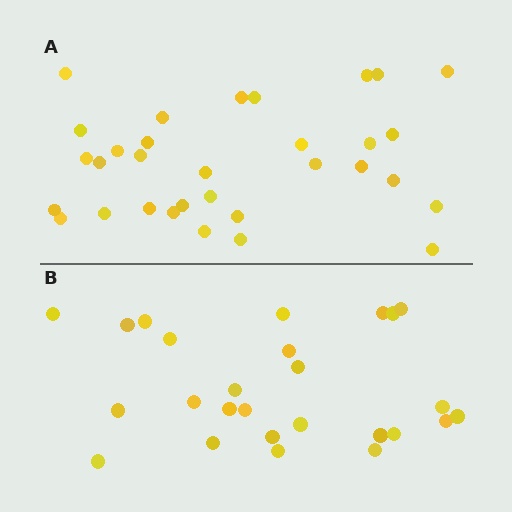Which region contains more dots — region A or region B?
Region A (the top region) has more dots.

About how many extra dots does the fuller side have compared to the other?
Region A has about 6 more dots than region B.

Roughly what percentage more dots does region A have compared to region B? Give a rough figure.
About 25% more.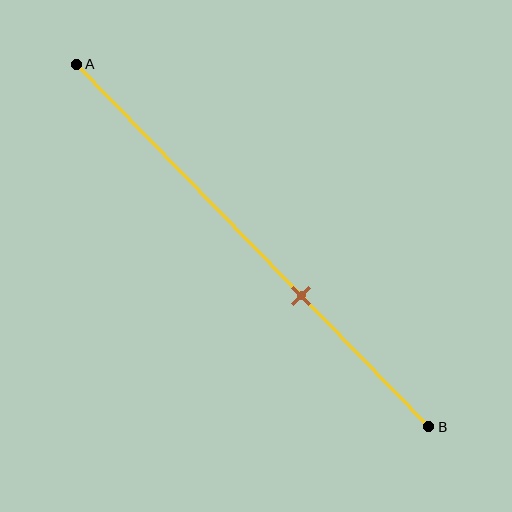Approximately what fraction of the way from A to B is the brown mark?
The brown mark is approximately 65% of the way from A to B.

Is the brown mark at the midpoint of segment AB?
No, the mark is at about 65% from A, not at the 50% midpoint.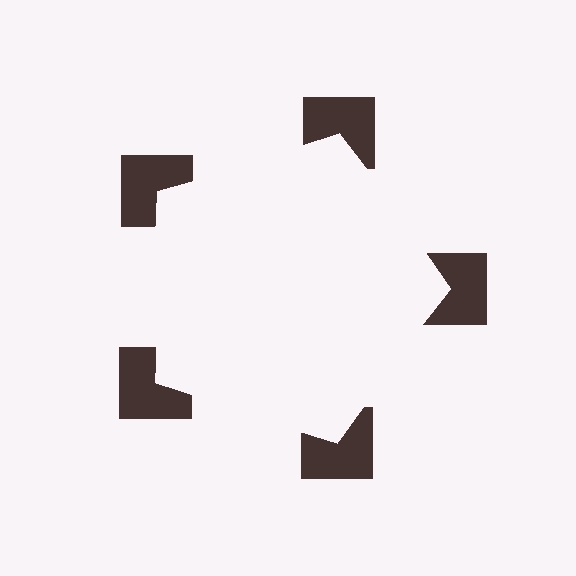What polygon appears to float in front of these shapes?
An illusory pentagon — its edges are inferred from the aligned wedge cuts in the notched squares, not physically drawn.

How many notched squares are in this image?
There are 5 — one at each vertex of the illusory pentagon.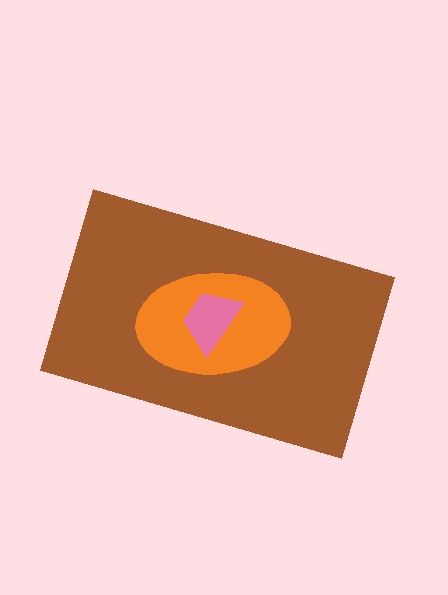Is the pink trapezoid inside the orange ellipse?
Yes.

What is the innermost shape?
The pink trapezoid.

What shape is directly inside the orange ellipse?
The pink trapezoid.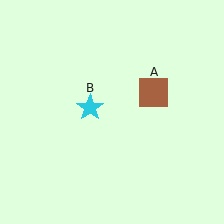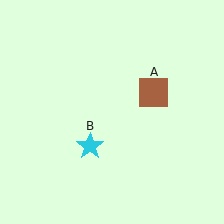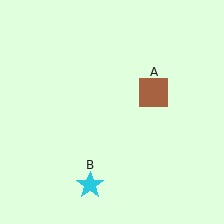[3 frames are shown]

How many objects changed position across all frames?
1 object changed position: cyan star (object B).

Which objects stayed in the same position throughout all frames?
Brown square (object A) remained stationary.